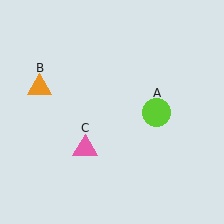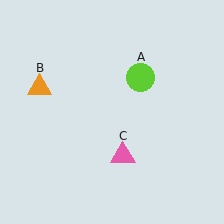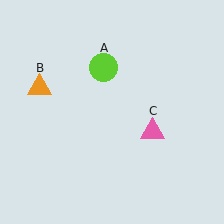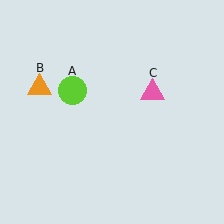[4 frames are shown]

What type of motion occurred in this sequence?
The lime circle (object A), pink triangle (object C) rotated counterclockwise around the center of the scene.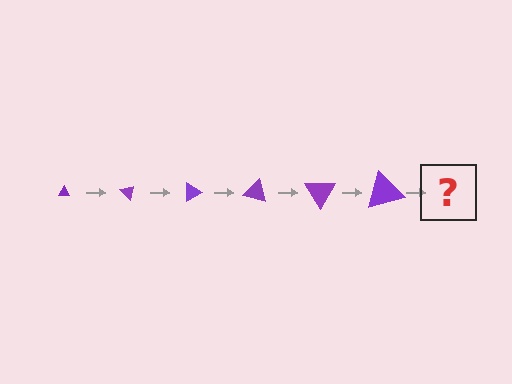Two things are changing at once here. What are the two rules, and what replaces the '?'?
The two rules are that the triangle grows larger each step and it rotates 45 degrees each step. The '?' should be a triangle, larger than the previous one and rotated 270 degrees from the start.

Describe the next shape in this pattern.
It should be a triangle, larger than the previous one and rotated 270 degrees from the start.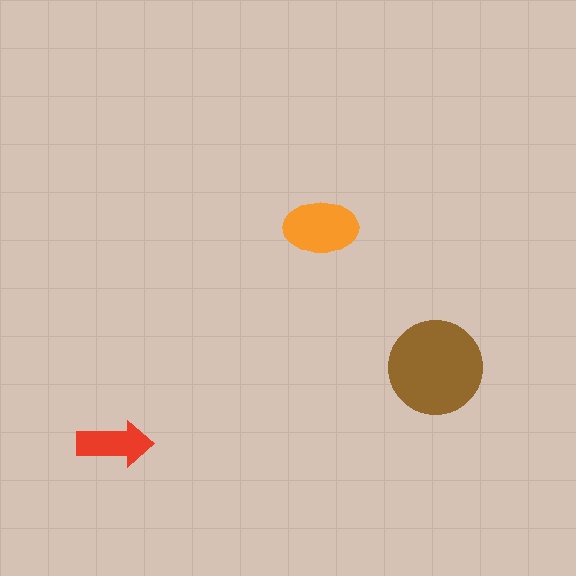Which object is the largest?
The brown circle.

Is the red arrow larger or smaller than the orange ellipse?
Smaller.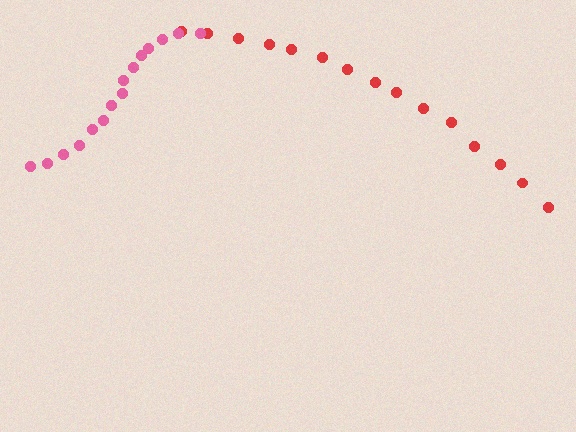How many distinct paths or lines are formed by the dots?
There are 2 distinct paths.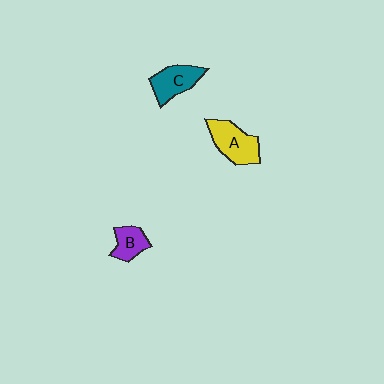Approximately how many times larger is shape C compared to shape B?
Approximately 1.4 times.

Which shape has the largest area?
Shape A (yellow).